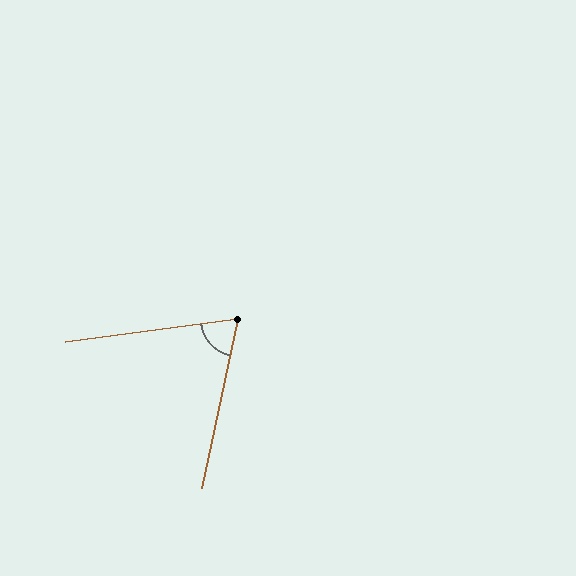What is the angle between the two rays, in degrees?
Approximately 70 degrees.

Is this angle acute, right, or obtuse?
It is acute.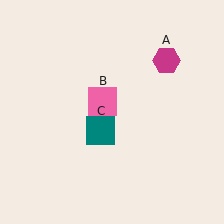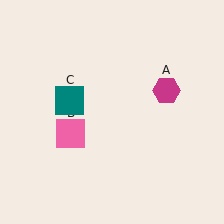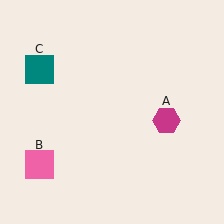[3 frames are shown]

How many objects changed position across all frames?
3 objects changed position: magenta hexagon (object A), pink square (object B), teal square (object C).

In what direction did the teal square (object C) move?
The teal square (object C) moved up and to the left.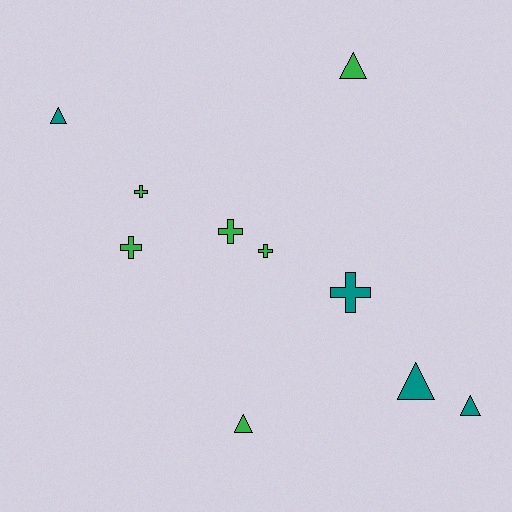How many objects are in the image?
There are 10 objects.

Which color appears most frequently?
Green, with 6 objects.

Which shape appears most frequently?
Triangle, with 5 objects.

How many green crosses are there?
There are 4 green crosses.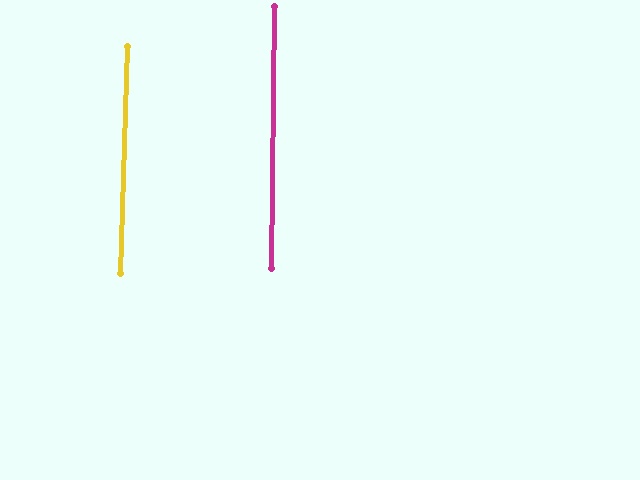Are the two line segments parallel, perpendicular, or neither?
Parallel — their directions differ by only 1.1°.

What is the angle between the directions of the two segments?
Approximately 1 degree.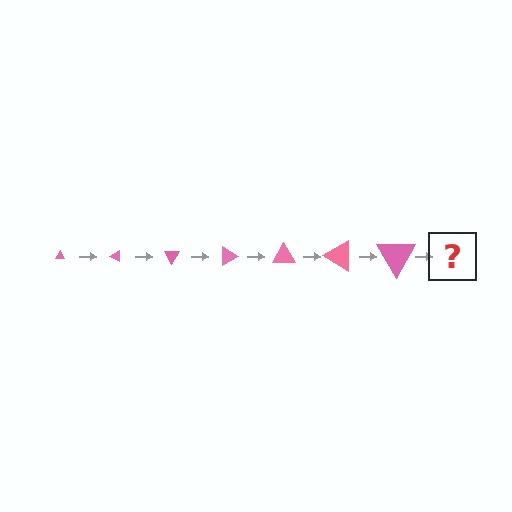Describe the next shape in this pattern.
It should be a triangle, larger than the previous one and rotated 210 degrees from the start.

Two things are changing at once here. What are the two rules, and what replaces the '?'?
The two rules are that the triangle grows larger each step and it rotates 30 degrees each step. The '?' should be a triangle, larger than the previous one and rotated 210 degrees from the start.